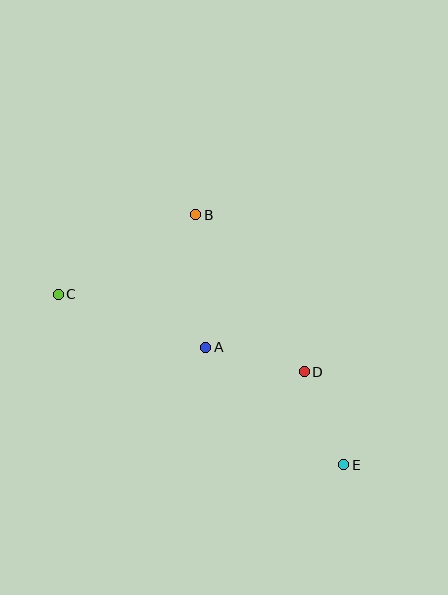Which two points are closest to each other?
Points D and E are closest to each other.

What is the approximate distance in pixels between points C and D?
The distance between C and D is approximately 258 pixels.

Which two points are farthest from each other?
Points C and E are farthest from each other.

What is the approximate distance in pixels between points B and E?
The distance between B and E is approximately 291 pixels.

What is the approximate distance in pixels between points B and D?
The distance between B and D is approximately 191 pixels.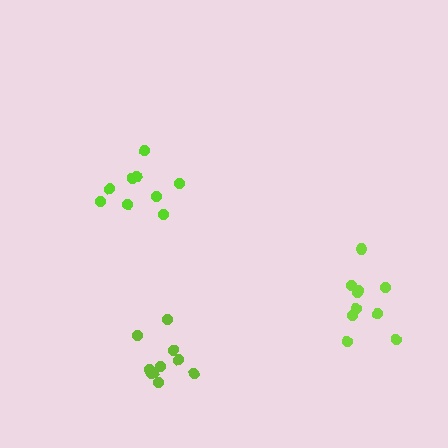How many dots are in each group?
Group 1: 9 dots, Group 2: 10 dots, Group 3: 10 dots (29 total).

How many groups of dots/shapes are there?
There are 3 groups.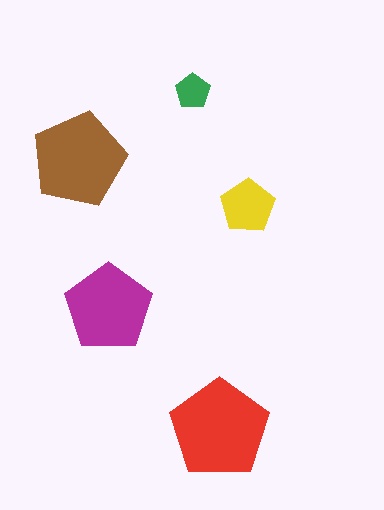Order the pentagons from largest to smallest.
the red one, the brown one, the magenta one, the yellow one, the green one.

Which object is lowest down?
The red pentagon is bottommost.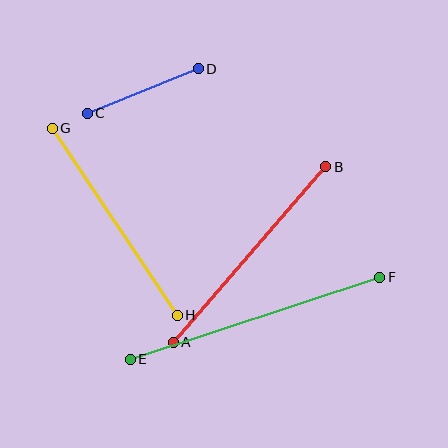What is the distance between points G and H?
The distance is approximately 225 pixels.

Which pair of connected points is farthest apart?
Points E and F are farthest apart.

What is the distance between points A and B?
The distance is approximately 233 pixels.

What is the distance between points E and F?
The distance is approximately 263 pixels.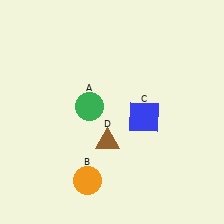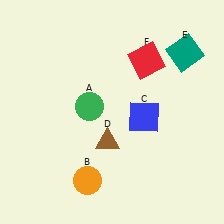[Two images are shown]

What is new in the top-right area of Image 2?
A red square (F) was added in the top-right area of Image 2.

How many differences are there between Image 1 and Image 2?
There are 2 differences between the two images.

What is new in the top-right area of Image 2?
A teal square (E) was added in the top-right area of Image 2.